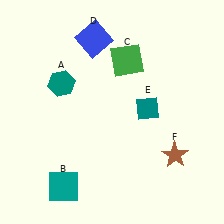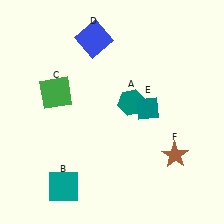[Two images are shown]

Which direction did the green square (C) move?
The green square (C) moved left.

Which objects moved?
The objects that moved are: the teal hexagon (A), the green square (C).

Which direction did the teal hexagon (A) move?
The teal hexagon (A) moved right.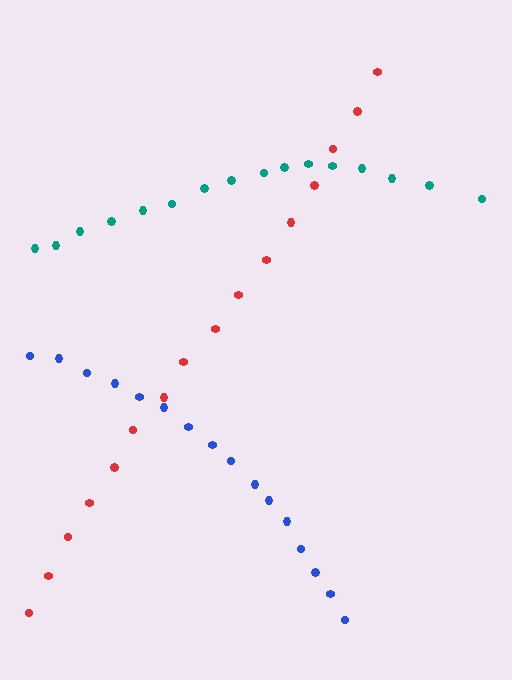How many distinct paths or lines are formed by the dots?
There are 3 distinct paths.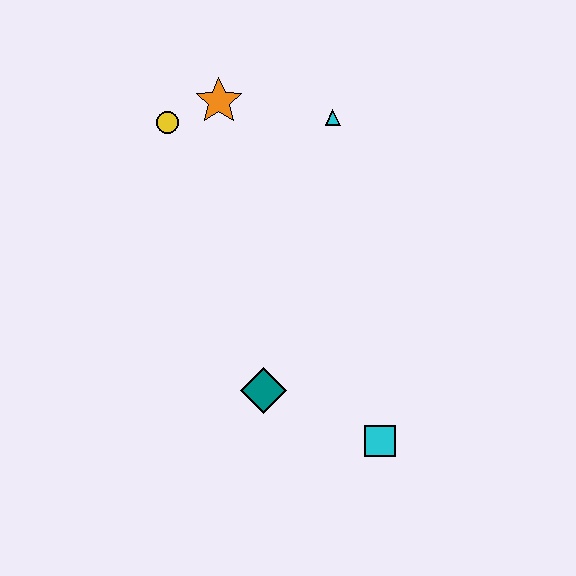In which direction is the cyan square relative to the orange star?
The cyan square is below the orange star.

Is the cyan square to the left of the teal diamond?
No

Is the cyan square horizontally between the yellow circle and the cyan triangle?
No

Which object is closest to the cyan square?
The teal diamond is closest to the cyan square.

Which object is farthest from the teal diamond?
The orange star is farthest from the teal diamond.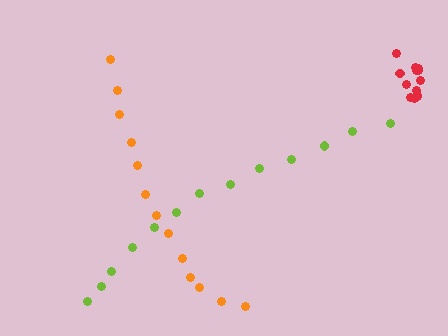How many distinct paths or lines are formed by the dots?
There are 3 distinct paths.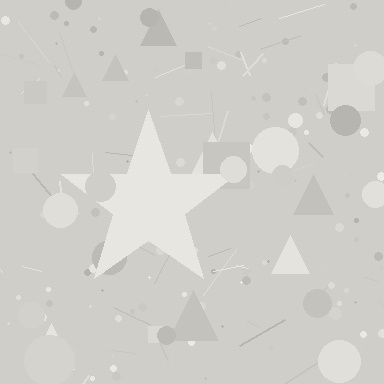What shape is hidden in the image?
A star is hidden in the image.